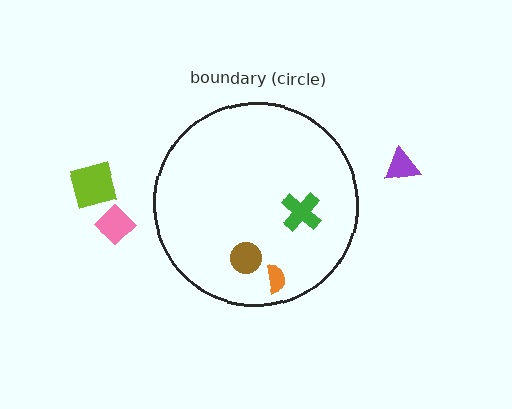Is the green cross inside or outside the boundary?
Inside.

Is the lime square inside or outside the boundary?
Outside.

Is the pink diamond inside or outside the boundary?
Outside.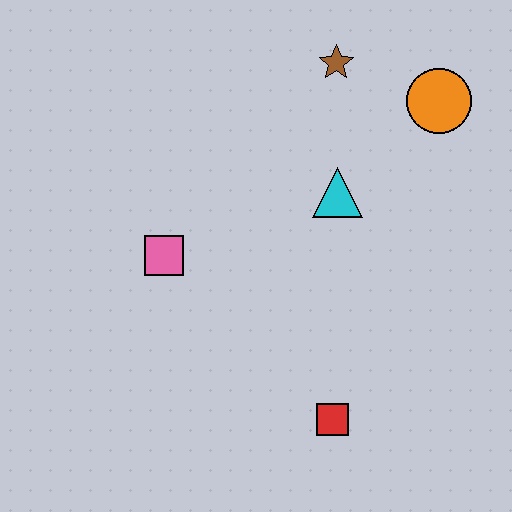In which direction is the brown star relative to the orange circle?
The brown star is to the left of the orange circle.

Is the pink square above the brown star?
No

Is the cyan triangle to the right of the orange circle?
No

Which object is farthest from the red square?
The brown star is farthest from the red square.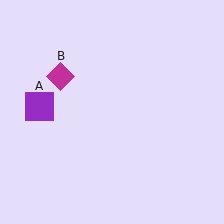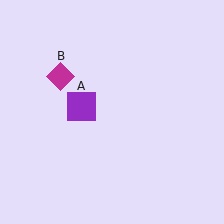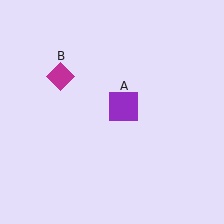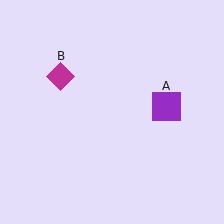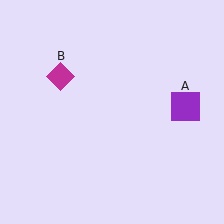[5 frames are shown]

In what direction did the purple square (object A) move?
The purple square (object A) moved right.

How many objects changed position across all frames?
1 object changed position: purple square (object A).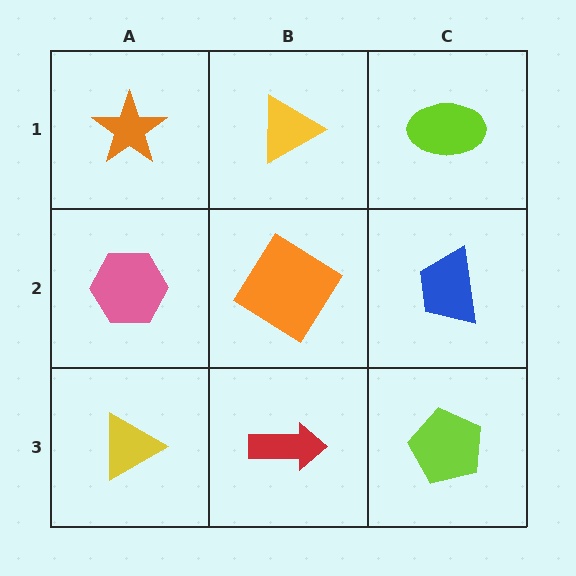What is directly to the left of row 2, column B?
A pink hexagon.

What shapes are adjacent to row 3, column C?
A blue trapezoid (row 2, column C), a red arrow (row 3, column B).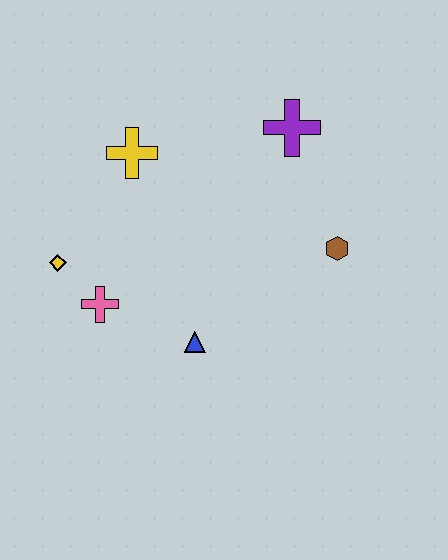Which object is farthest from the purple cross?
The yellow diamond is farthest from the purple cross.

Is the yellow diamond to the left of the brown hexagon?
Yes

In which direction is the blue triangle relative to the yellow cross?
The blue triangle is below the yellow cross.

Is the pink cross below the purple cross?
Yes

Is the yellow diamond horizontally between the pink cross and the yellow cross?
No